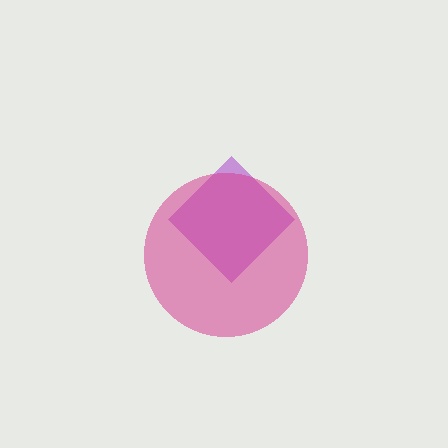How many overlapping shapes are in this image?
There are 2 overlapping shapes in the image.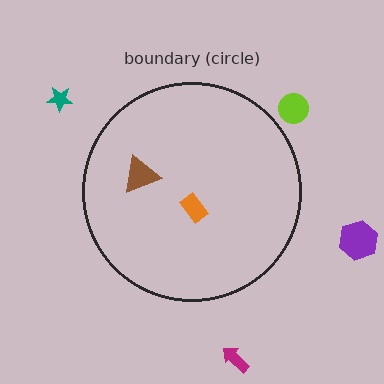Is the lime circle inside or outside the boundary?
Outside.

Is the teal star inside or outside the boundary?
Outside.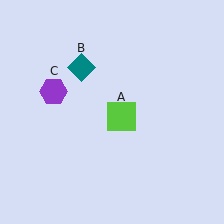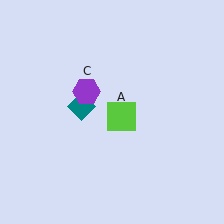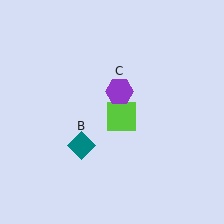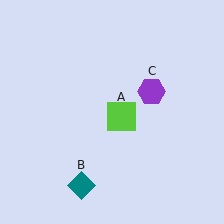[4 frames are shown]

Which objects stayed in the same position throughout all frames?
Lime square (object A) remained stationary.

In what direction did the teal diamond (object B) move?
The teal diamond (object B) moved down.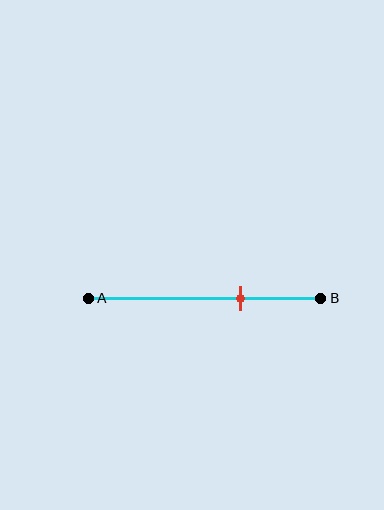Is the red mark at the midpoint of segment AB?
No, the mark is at about 65% from A, not at the 50% midpoint.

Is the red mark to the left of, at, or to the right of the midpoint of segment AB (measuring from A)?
The red mark is to the right of the midpoint of segment AB.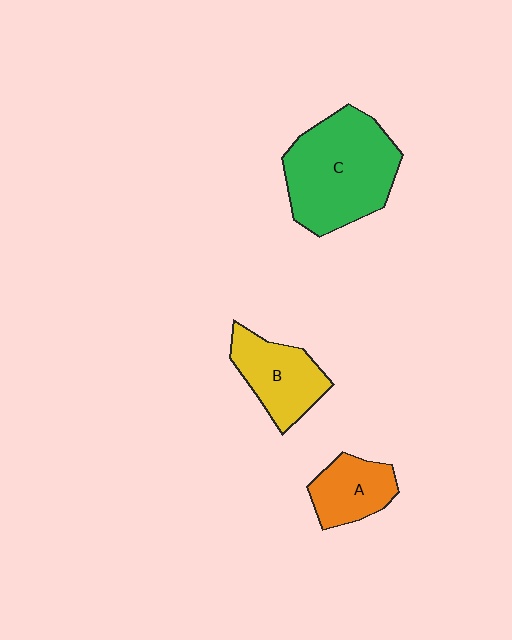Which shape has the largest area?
Shape C (green).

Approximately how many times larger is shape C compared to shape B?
Approximately 1.8 times.